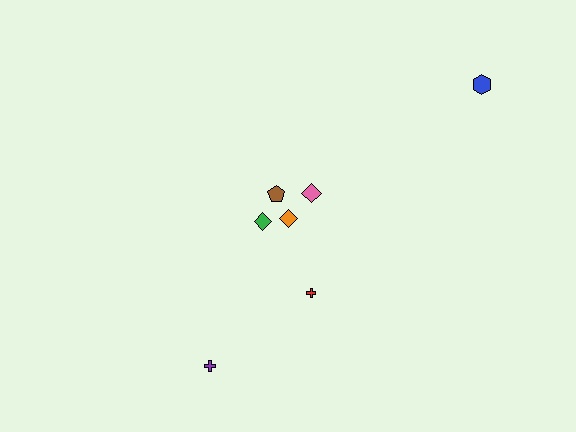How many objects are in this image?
There are 7 objects.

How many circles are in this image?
There are no circles.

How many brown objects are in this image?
There is 1 brown object.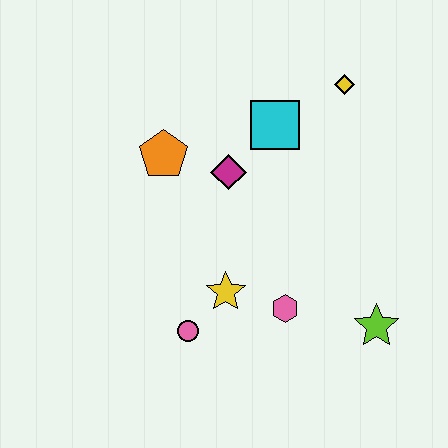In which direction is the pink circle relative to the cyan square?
The pink circle is below the cyan square.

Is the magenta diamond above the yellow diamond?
No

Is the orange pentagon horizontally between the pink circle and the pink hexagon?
No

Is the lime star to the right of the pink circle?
Yes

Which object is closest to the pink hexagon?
The yellow star is closest to the pink hexagon.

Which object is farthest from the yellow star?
The yellow diamond is farthest from the yellow star.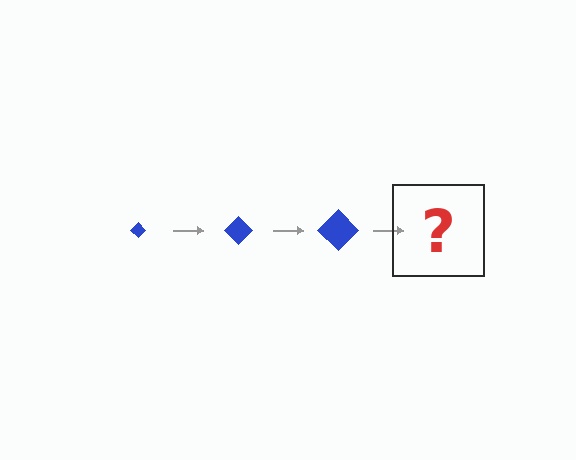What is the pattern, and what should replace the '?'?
The pattern is that the diamond gets progressively larger each step. The '?' should be a blue diamond, larger than the previous one.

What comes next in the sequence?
The next element should be a blue diamond, larger than the previous one.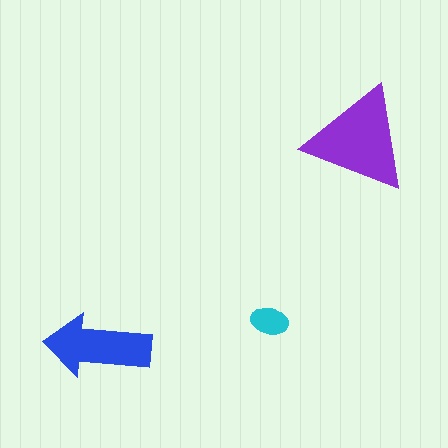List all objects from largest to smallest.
The purple triangle, the blue arrow, the cyan ellipse.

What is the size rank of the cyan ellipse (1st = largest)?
3rd.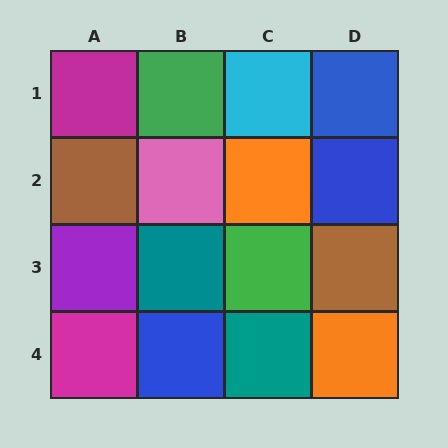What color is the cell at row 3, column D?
Brown.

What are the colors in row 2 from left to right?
Brown, pink, orange, blue.